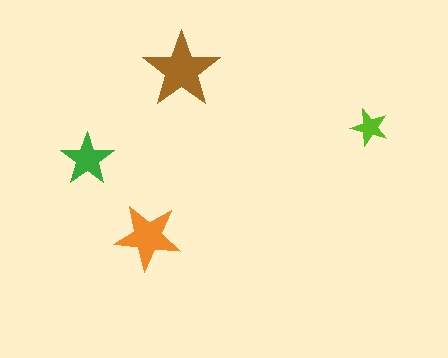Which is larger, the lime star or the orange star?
The orange one.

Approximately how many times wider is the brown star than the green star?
About 1.5 times wider.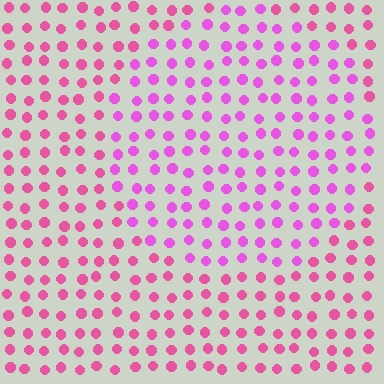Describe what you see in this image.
The image is filled with small pink elements in a uniform arrangement. A circle-shaped region is visible where the elements are tinted to a slightly different hue, forming a subtle color boundary.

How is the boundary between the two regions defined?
The boundary is defined purely by a slight shift in hue (about 28 degrees). Spacing, size, and orientation are identical on both sides.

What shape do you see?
I see a circle.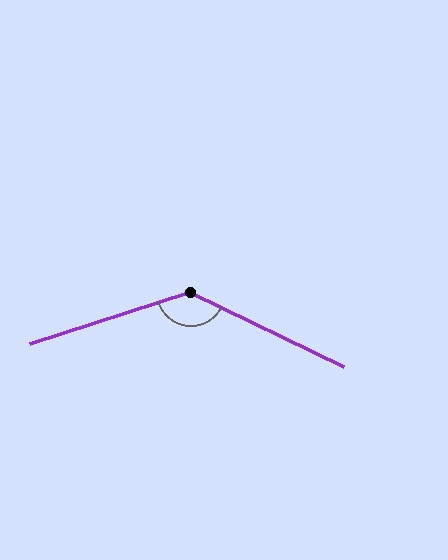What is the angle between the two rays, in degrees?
Approximately 136 degrees.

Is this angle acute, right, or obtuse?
It is obtuse.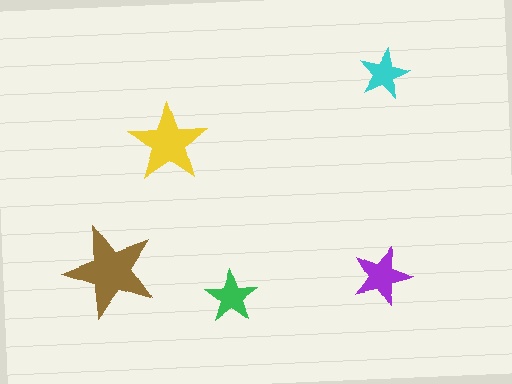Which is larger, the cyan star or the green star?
The green one.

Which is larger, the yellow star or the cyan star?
The yellow one.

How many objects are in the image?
There are 5 objects in the image.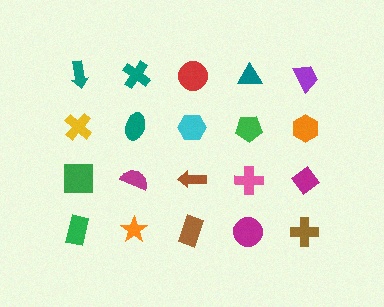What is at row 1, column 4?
A teal triangle.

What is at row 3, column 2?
A magenta semicircle.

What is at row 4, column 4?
A magenta circle.